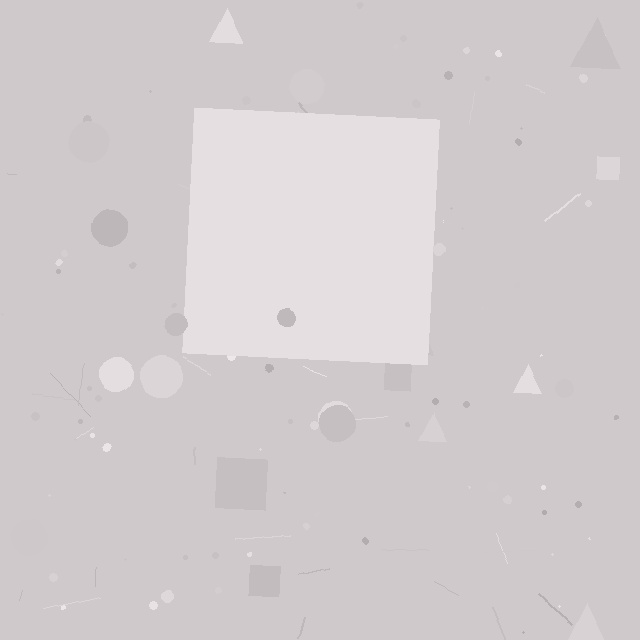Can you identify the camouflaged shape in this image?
The camouflaged shape is a square.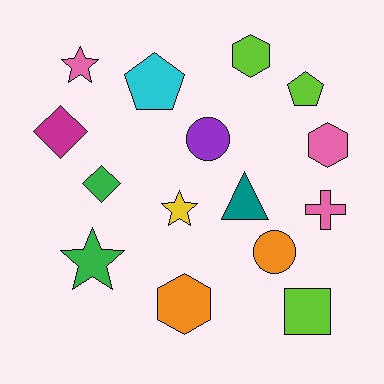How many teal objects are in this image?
There is 1 teal object.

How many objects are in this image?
There are 15 objects.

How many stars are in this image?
There are 3 stars.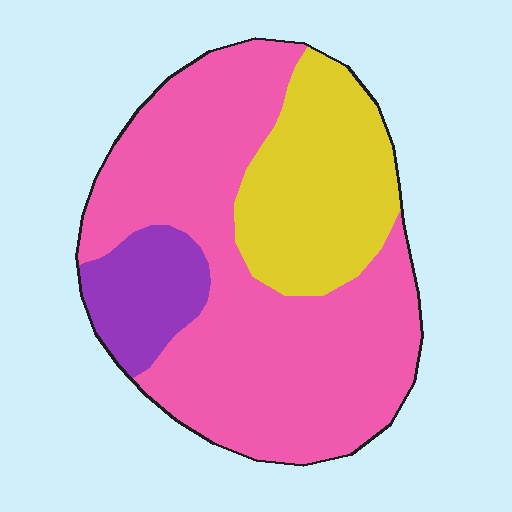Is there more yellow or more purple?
Yellow.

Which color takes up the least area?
Purple, at roughly 10%.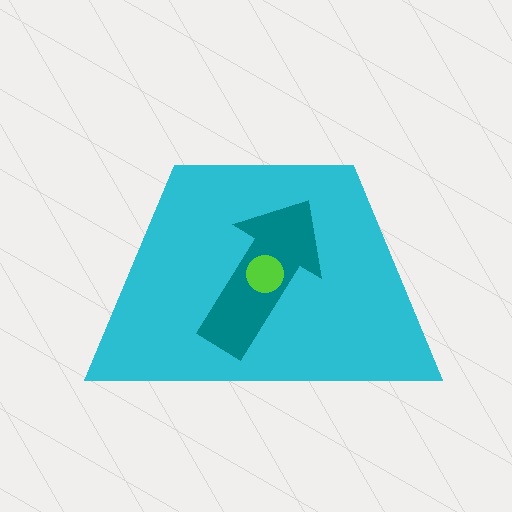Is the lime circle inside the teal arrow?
Yes.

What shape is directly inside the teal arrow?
The lime circle.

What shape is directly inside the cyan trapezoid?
The teal arrow.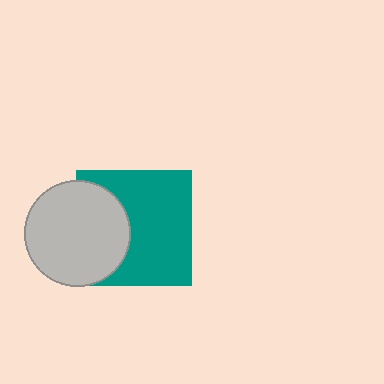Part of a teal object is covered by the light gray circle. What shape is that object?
It is a square.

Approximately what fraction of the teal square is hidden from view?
Roughly 35% of the teal square is hidden behind the light gray circle.